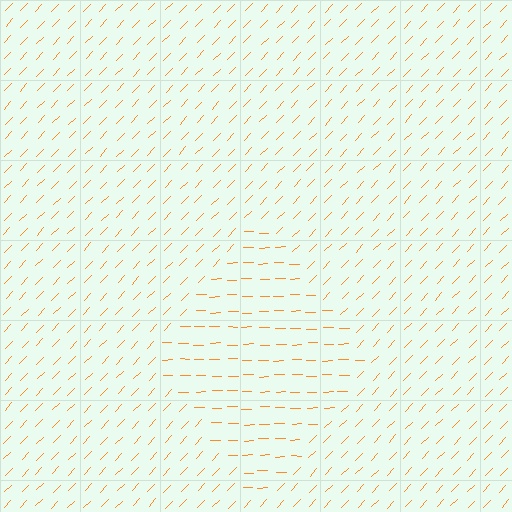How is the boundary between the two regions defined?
The boundary is defined purely by a change in line orientation (approximately 45 degrees difference). All lines are the same color and thickness.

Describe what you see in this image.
The image is filled with small orange line segments. A diamond region in the image has lines oriented differently from the surrounding lines, creating a visible texture boundary.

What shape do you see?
I see a diamond.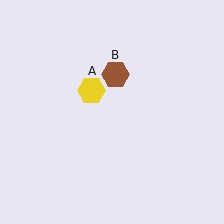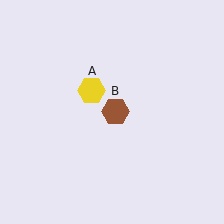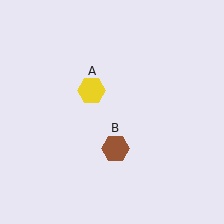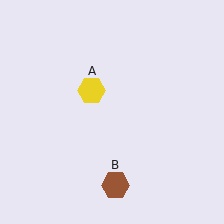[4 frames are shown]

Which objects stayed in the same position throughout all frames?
Yellow hexagon (object A) remained stationary.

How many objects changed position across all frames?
1 object changed position: brown hexagon (object B).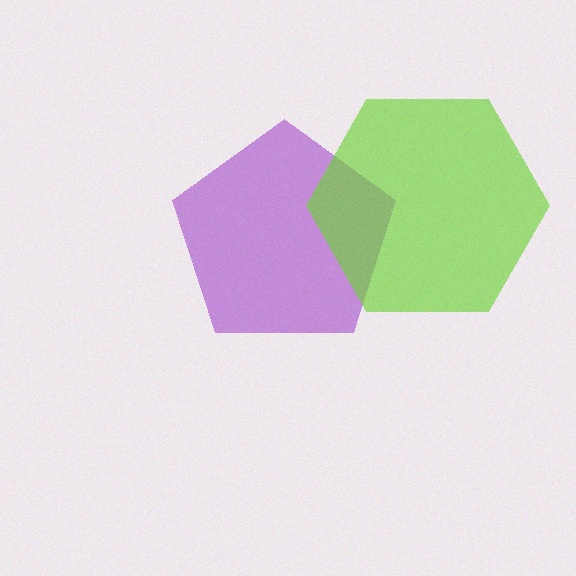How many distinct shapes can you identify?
There are 2 distinct shapes: a purple pentagon, a lime hexagon.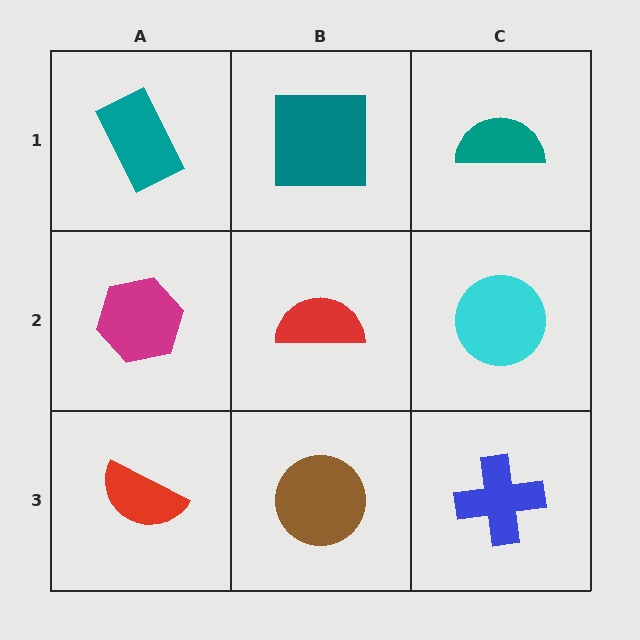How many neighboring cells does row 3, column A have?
2.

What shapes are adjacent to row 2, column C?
A teal semicircle (row 1, column C), a blue cross (row 3, column C), a red semicircle (row 2, column B).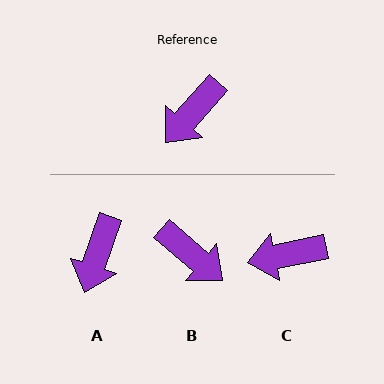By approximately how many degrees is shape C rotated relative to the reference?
Approximately 37 degrees clockwise.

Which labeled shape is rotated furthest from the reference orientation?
B, about 91 degrees away.